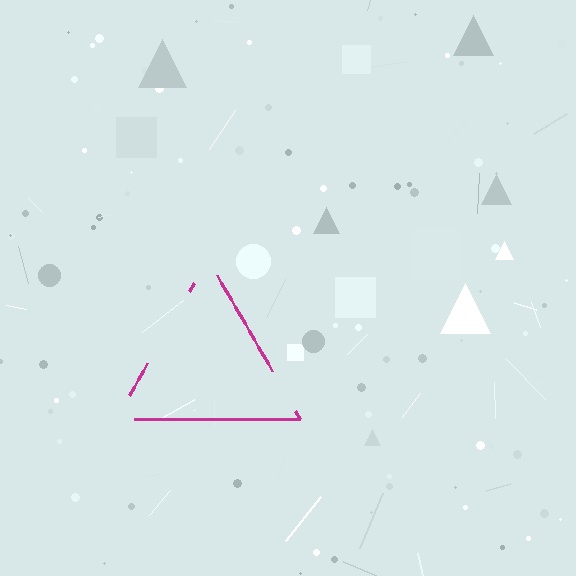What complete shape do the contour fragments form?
The contour fragments form a triangle.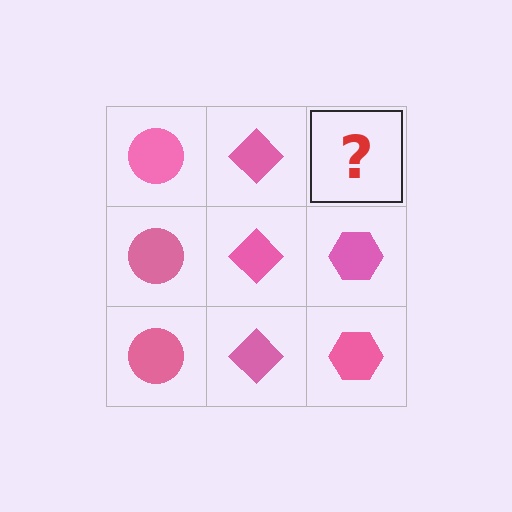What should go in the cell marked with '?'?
The missing cell should contain a pink hexagon.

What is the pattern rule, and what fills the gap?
The rule is that each column has a consistent shape. The gap should be filled with a pink hexagon.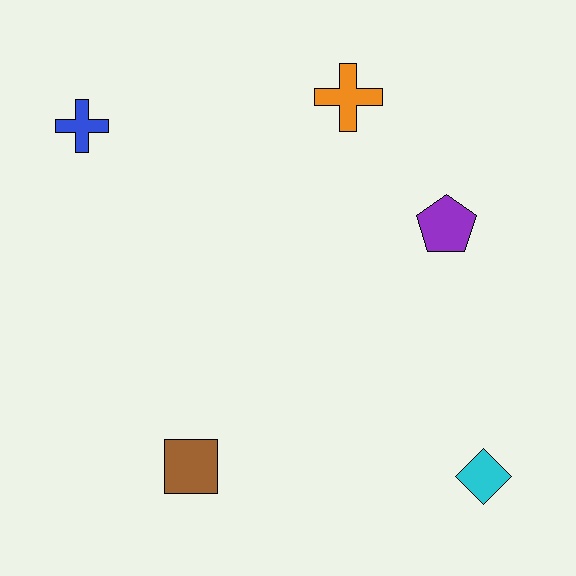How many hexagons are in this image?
There are no hexagons.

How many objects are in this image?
There are 5 objects.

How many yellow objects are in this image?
There are no yellow objects.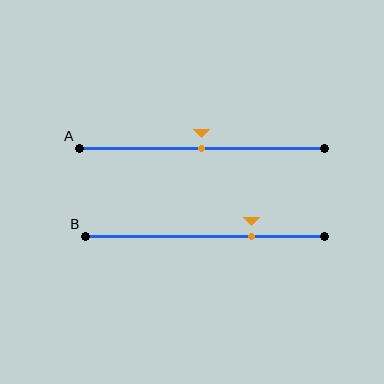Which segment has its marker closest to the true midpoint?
Segment A has its marker closest to the true midpoint.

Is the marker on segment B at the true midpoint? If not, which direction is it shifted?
No, the marker on segment B is shifted to the right by about 20% of the segment length.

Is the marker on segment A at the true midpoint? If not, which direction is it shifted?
Yes, the marker on segment A is at the true midpoint.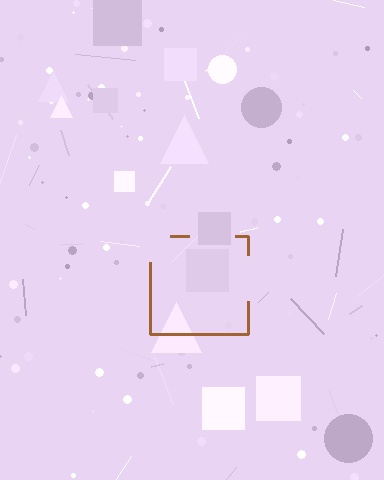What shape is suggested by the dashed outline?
The dashed outline suggests a square.